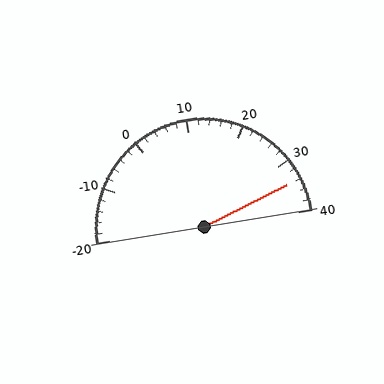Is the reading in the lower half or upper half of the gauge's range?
The reading is in the upper half of the range (-20 to 40).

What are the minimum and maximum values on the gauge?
The gauge ranges from -20 to 40.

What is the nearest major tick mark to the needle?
The nearest major tick mark is 30.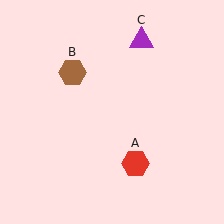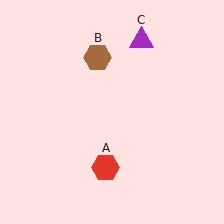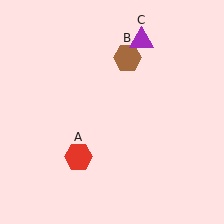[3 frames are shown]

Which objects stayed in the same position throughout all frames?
Purple triangle (object C) remained stationary.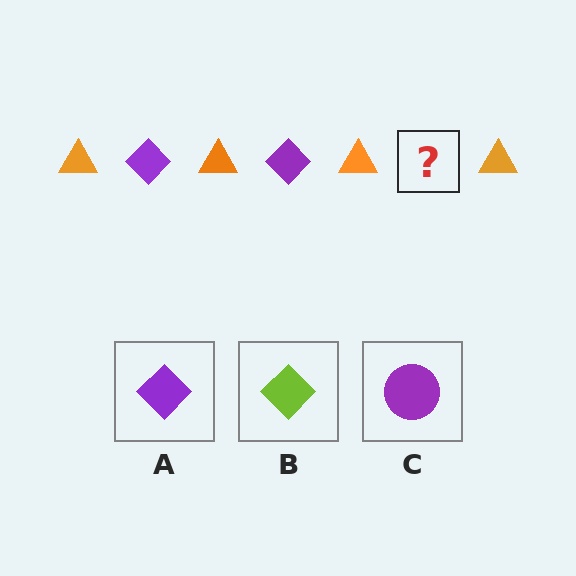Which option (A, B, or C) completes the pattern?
A.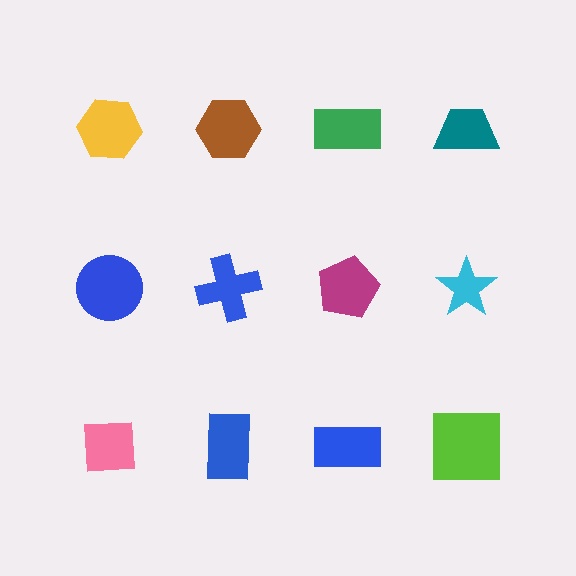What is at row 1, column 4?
A teal trapezoid.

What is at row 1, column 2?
A brown hexagon.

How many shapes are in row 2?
4 shapes.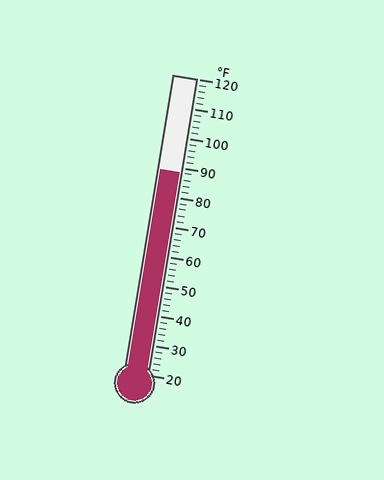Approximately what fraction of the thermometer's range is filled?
The thermometer is filled to approximately 70% of its range.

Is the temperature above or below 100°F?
The temperature is below 100°F.